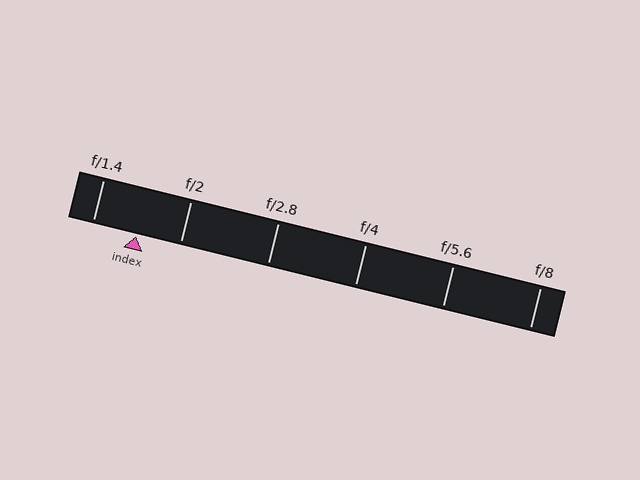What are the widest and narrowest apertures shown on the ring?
The widest aperture shown is f/1.4 and the narrowest is f/8.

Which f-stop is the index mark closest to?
The index mark is closest to f/2.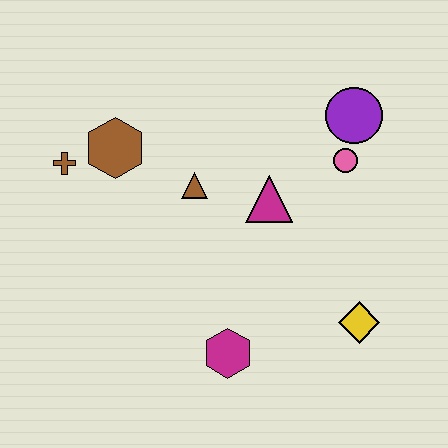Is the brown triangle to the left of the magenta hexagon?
Yes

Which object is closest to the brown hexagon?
The brown cross is closest to the brown hexagon.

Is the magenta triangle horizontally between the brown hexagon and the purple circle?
Yes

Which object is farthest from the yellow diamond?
The brown cross is farthest from the yellow diamond.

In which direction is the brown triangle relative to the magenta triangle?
The brown triangle is to the left of the magenta triangle.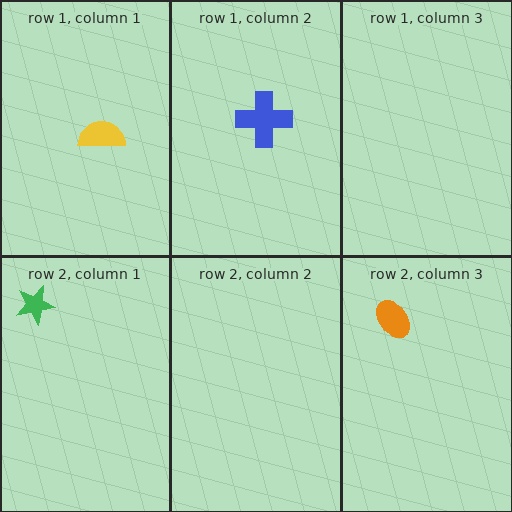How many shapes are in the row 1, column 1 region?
1.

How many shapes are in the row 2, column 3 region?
1.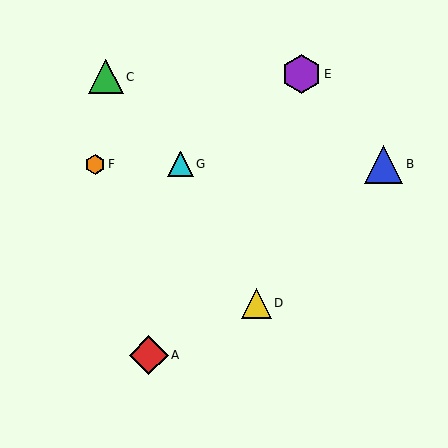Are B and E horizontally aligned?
No, B is at y≈164 and E is at y≈74.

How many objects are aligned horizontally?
3 objects (B, F, G) are aligned horizontally.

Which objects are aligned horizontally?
Objects B, F, G are aligned horizontally.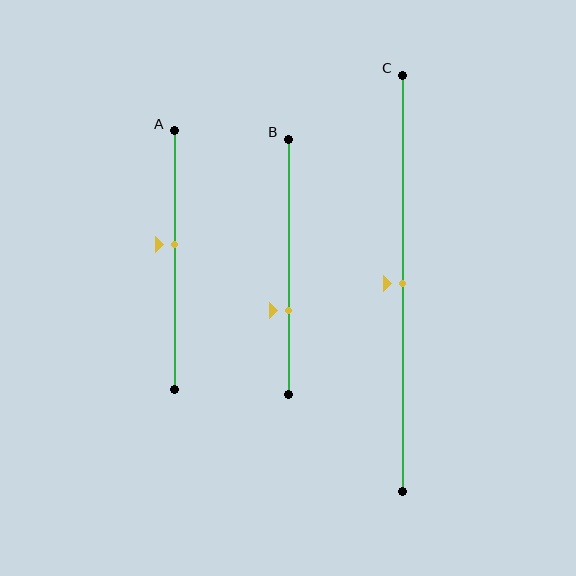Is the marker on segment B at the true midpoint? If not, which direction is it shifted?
No, the marker on segment B is shifted downward by about 17% of the segment length.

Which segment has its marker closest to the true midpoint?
Segment C has its marker closest to the true midpoint.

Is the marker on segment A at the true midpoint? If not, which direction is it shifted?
No, the marker on segment A is shifted upward by about 6% of the segment length.